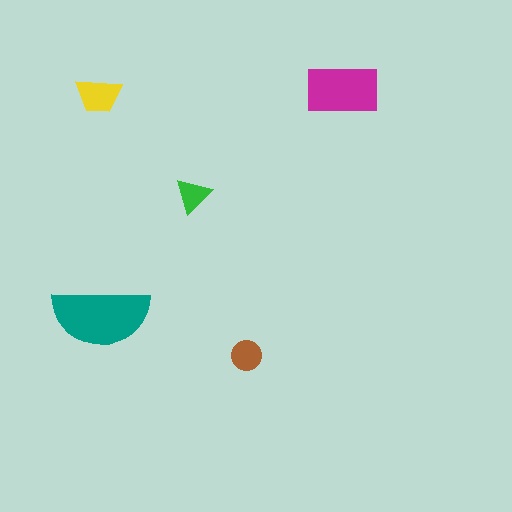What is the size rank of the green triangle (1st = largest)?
5th.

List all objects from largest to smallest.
The teal semicircle, the magenta rectangle, the yellow trapezoid, the brown circle, the green triangle.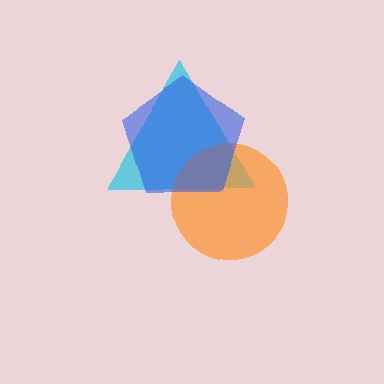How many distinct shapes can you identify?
There are 3 distinct shapes: a cyan triangle, an orange circle, a blue pentagon.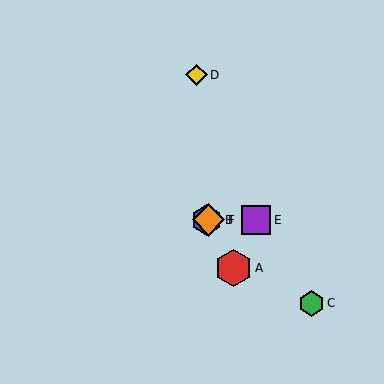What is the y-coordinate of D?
Object D is at y≈75.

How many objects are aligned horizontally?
3 objects (B, E, F) are aligned horizontally.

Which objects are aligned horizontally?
Objects B, E, F are aligned horizontally.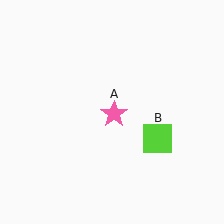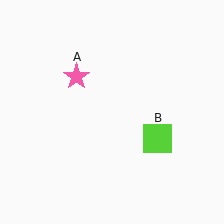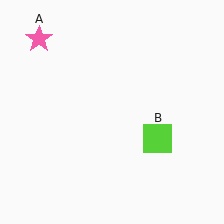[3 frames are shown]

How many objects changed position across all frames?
1 object changed position: pink star (object A).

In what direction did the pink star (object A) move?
The pink star (object A) moved up and to the left.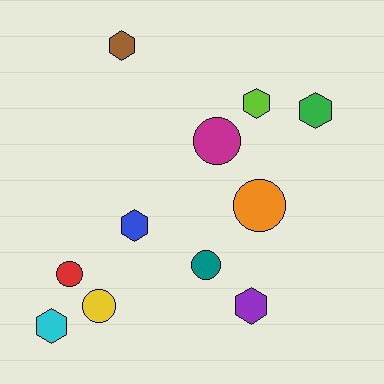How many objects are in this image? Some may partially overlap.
There are 11 objects.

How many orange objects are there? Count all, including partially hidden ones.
There is 1 orange object.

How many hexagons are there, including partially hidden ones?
There are 6 hexagons.